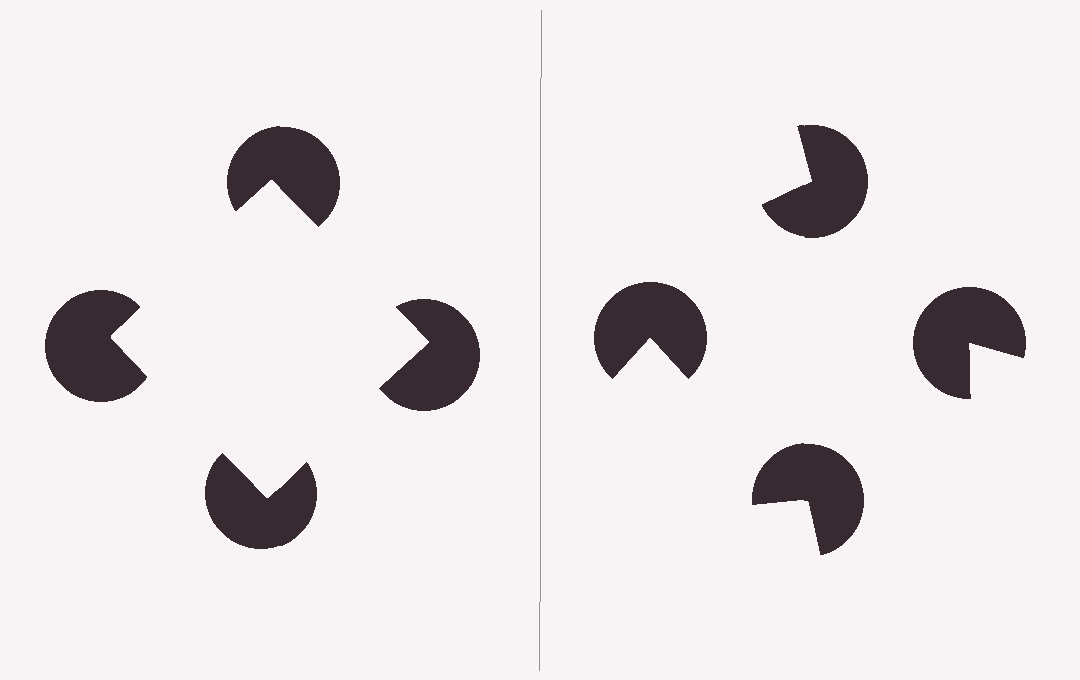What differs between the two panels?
The pac-man discs are positioned identically on both sides; only the wedge orientations differ. On the left they align to a square; on the right they are misaligned.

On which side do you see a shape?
An illusory square appears on the left side. On the right side the wedge cuts are rotated, so no coherent shape forms.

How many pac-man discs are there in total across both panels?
8 — 4 on each side.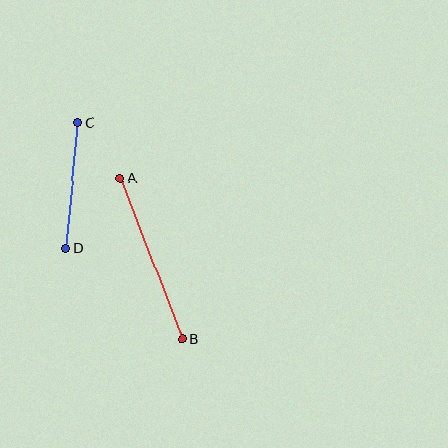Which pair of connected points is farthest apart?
Points A and B are farthest apart.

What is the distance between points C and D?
The distance is approximately 126 pixels.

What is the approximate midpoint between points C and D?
The midpoint is at approximately (72, 185) pixels.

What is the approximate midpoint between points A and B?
The midpoint is at approximately (151, 259) pixels.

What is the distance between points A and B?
The distance is approximately 173 pixels.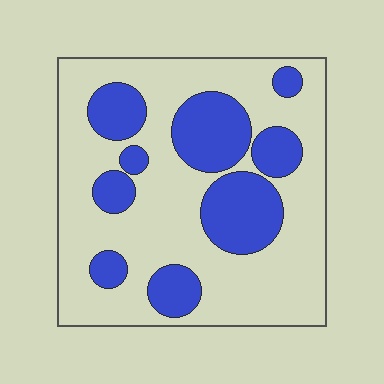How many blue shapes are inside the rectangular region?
9.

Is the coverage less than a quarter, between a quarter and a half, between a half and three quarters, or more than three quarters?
Between a quarter and a half.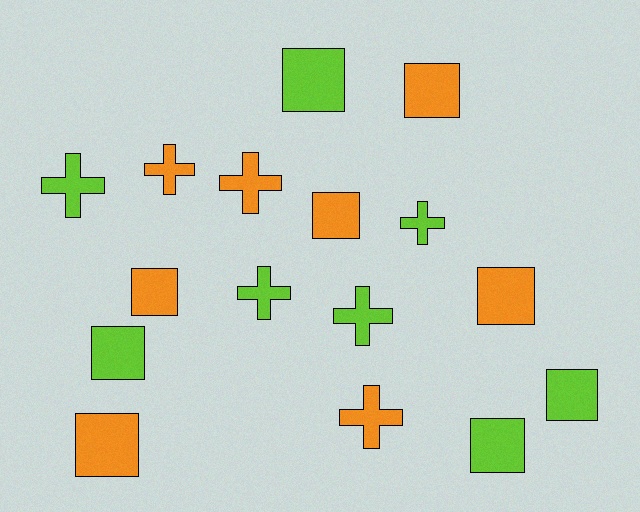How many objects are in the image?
There are 16 objects.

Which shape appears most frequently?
Square, with 9 objects.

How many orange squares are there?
There are 5 orange squares.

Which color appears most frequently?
Lime, with 8 objects.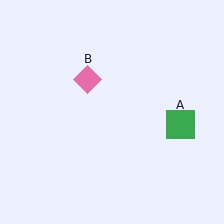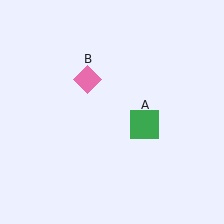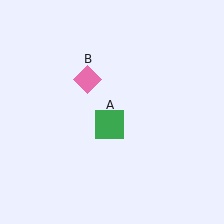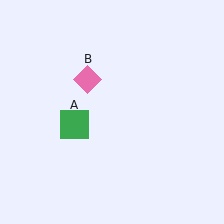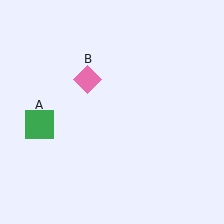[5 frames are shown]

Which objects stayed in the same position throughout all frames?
Pink diamond (object B) remained stationary.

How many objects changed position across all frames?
1 object changed position: green square (object A).